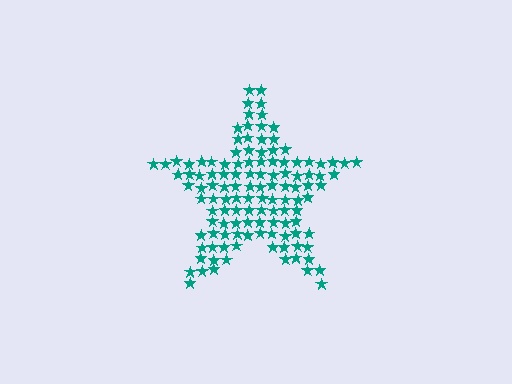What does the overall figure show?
The overall figure shows a star.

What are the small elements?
The small elements are stars.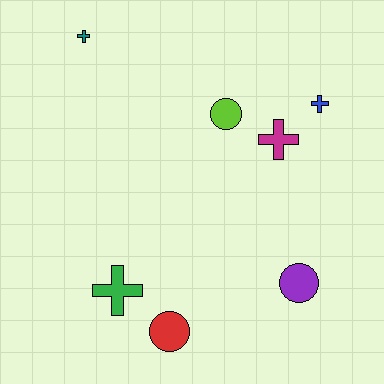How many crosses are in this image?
There are 4 crosses.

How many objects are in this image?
There are 7 objects.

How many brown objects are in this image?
There are no brown objects.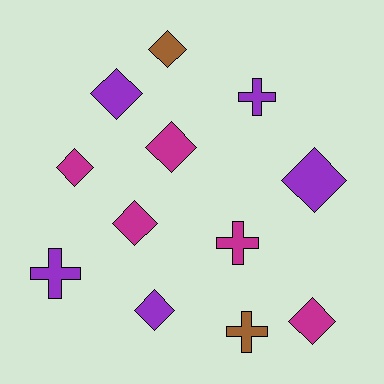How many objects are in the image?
There are 12 objects.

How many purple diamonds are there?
There are 3 purple diamonds.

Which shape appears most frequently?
Diamond, with 8 objects.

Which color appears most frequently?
Purple, with 5 objects.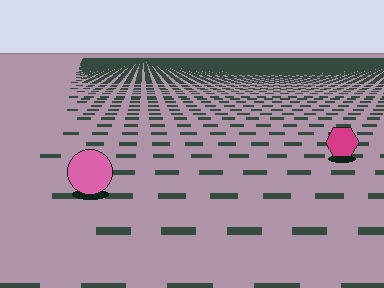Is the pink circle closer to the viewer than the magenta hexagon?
Yes. The pink circle is closer — you can tell from the texture gradient: the ground texture is coarser near it.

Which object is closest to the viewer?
The pink circle is closest. The texture marks near it are larger and more spread out.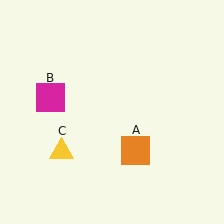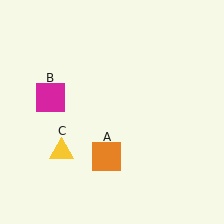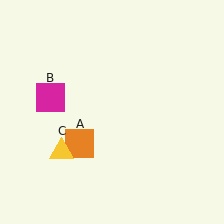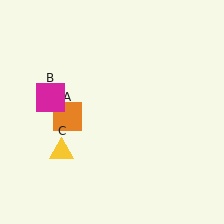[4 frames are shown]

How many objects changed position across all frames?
1 object changed position: orange square (object A).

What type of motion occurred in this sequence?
The orange square (object A) rotated clockwise around the center of the scene.